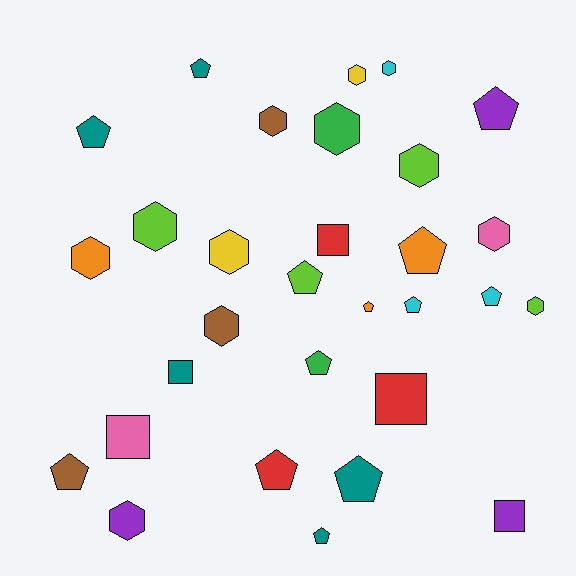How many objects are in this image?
There are 30 objects.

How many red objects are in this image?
There are 3 red objects.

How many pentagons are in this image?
There are 13 pentagons.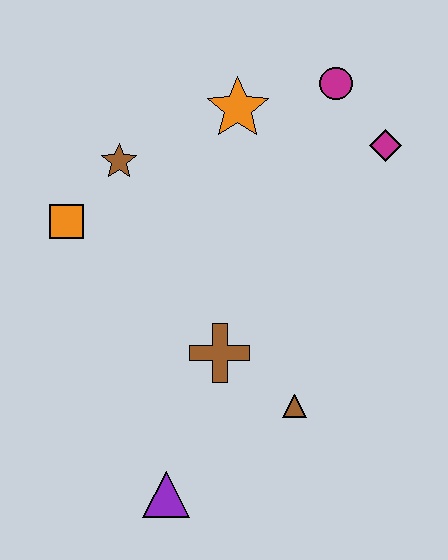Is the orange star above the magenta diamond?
Yes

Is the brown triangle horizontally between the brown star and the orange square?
No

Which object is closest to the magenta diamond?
The magenta circle is closest to the magenta diamond.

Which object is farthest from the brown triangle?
The magenta circle is farthest from the brown triangle.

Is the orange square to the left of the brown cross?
Yes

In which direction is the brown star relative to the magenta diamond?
The brown star is to the left of the magenta diamond.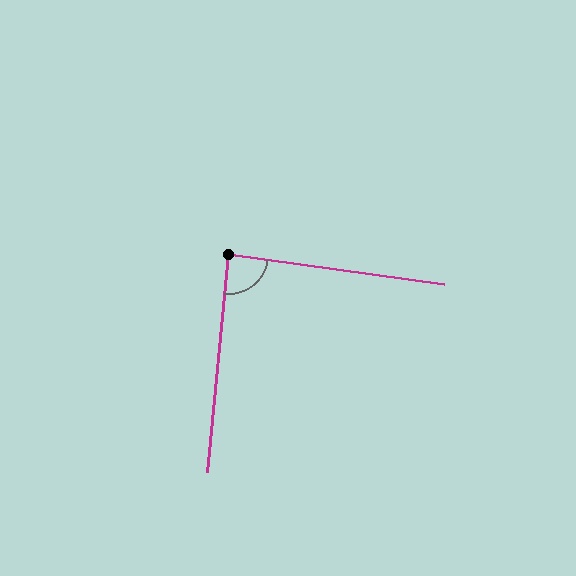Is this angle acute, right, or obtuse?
It is approximately a right angle.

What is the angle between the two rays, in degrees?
Approximately 88 degrees.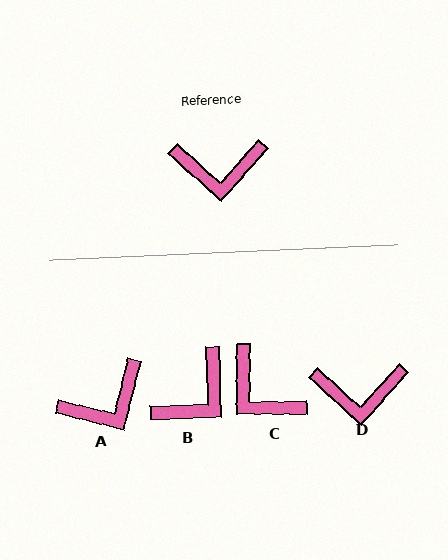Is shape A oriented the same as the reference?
No, it is off by about 28 degrees.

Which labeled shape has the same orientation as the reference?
D.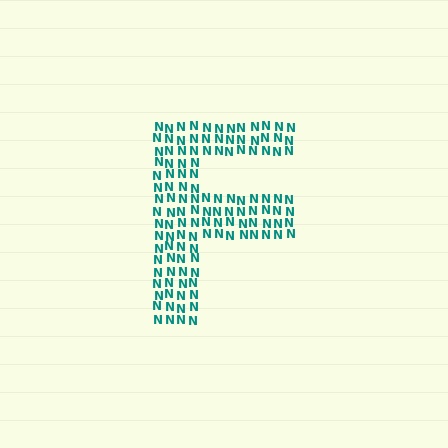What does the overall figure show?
The overall figure shows the letter F.